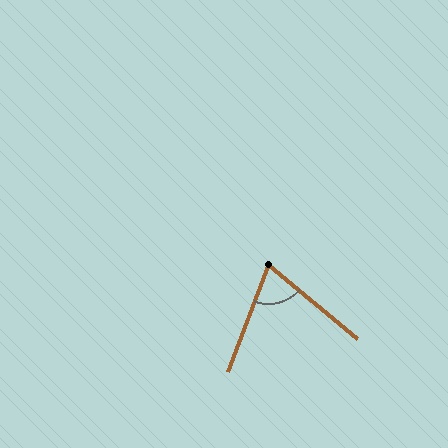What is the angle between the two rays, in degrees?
Approximately 71 degrees.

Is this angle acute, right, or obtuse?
It is acute.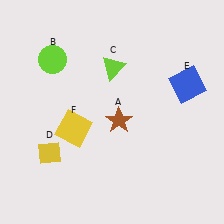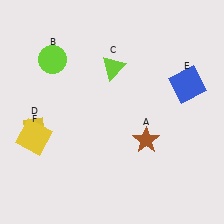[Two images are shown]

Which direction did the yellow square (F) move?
The yellow square (F) moved left.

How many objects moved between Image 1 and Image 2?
3 objects moved between the two images.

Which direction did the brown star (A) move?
The brown star (A) moved right.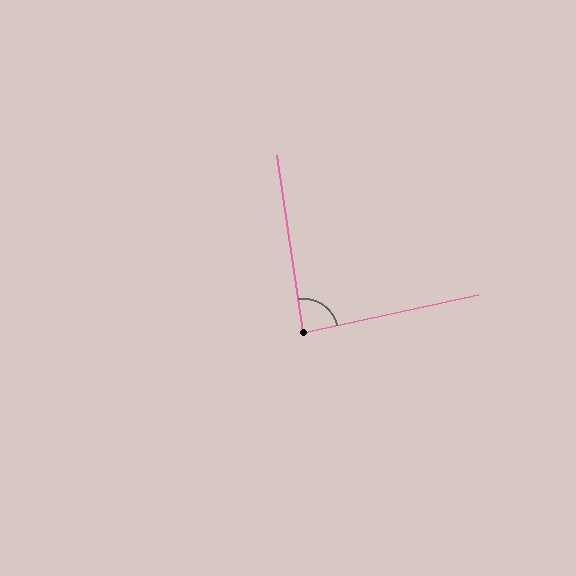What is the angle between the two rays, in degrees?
Approximately 86 degrees.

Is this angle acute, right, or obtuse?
It is approximately a right angle.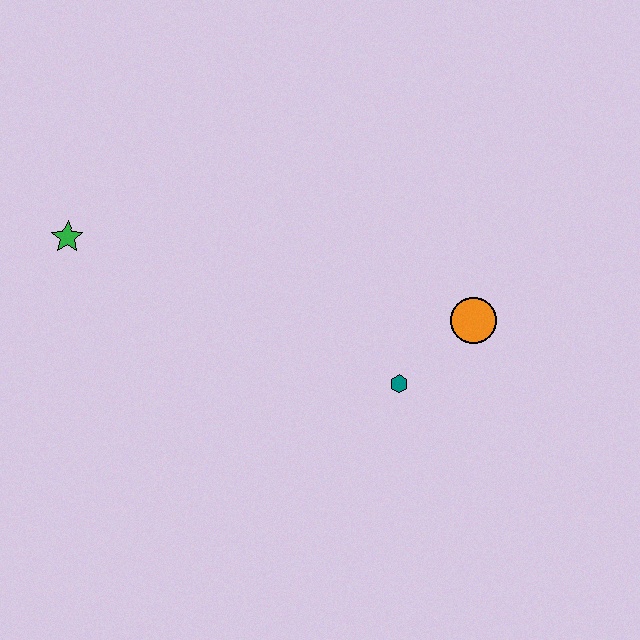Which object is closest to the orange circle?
The teal hexagon is closest to the orange circle.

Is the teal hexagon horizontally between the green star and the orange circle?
Yes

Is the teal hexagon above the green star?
No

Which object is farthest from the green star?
The orange circle is farthest from the green star.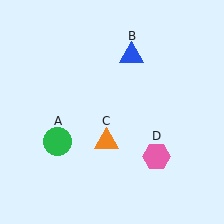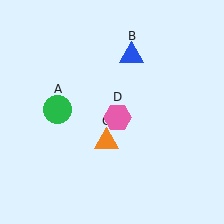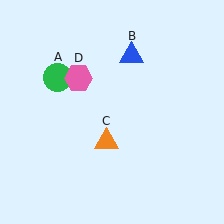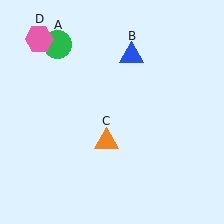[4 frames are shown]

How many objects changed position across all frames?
2 objects changed position: green circle (object A), pink hexagon (object D).